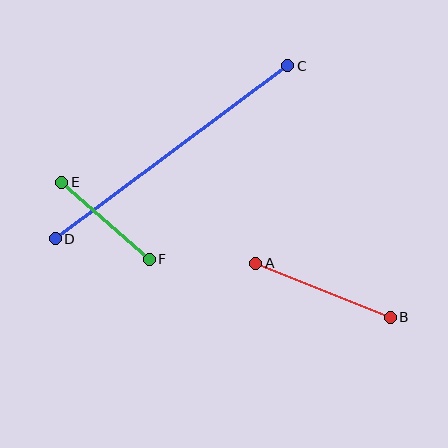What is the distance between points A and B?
The distance is approximately 145 pixels.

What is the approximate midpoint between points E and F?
The midpoint is at approximately (105, 221) pixels.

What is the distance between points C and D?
The distance is approximately 290 pixels.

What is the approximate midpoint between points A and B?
The midpoint is at approximately (323, 290) pixels.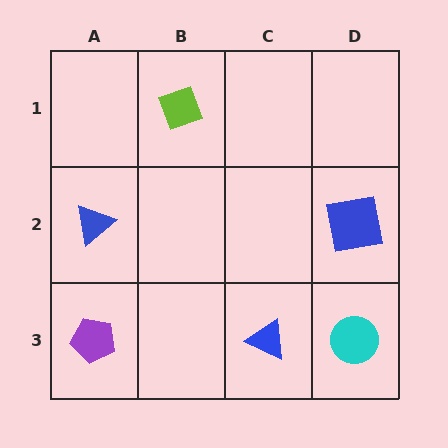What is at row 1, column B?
A lime diamond.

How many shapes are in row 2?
2 shapes.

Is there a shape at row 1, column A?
No, that cell is empty.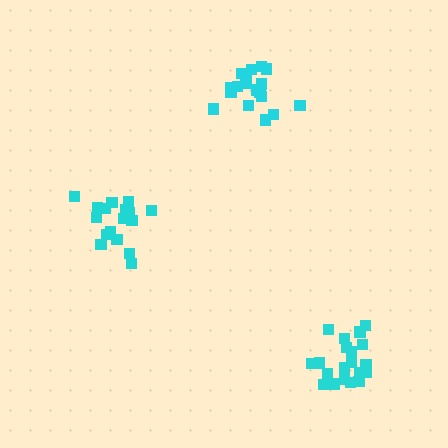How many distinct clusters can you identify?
There are 3 distinct clusters.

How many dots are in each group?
Group 1: 19 dots, Group 2: 20 dots, Group 3: 20 dots (59 total).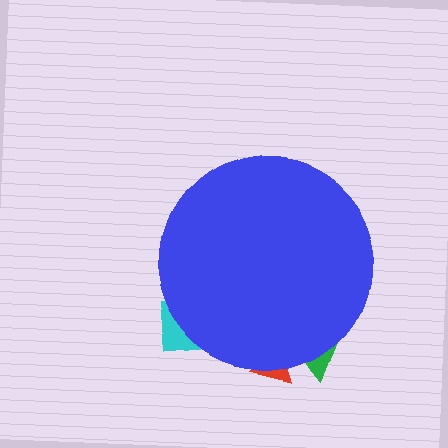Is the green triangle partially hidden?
Yes, the green triangle is partially hidden behind the blue circle.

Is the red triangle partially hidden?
Yes, the red triangle is partially hidden behind the blue circle.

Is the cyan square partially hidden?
Yes, the cyan square is partially hidden behind the blue circle.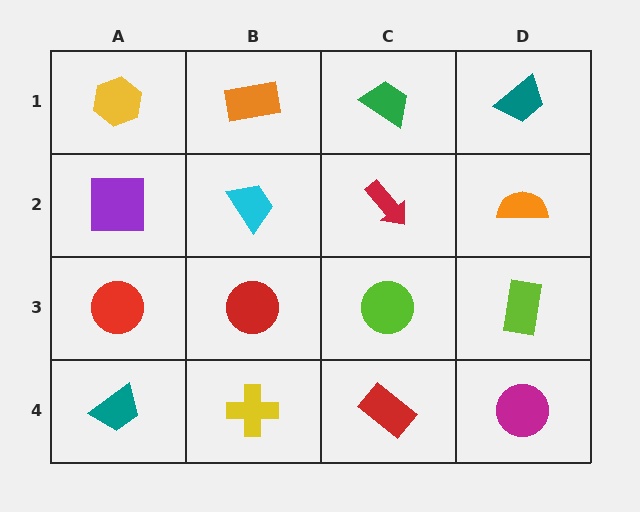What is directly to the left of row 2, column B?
A purple square.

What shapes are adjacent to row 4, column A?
A red circle (row 3, column A), a yellow cross (row 4, column B).